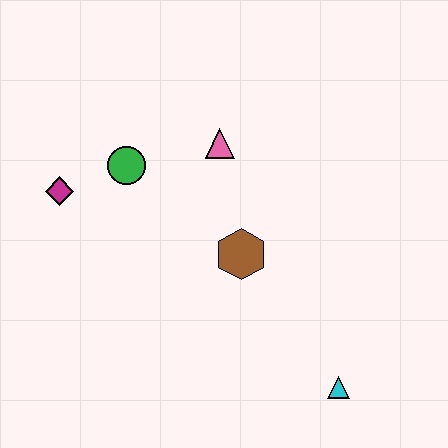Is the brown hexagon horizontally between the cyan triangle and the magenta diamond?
Yes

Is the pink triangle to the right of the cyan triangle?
No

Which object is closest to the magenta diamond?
The green circle is closest to the magenta diamond.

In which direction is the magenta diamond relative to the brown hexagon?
The magenta diamond is to the left of the brown hexagon.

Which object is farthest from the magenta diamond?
The cyan triangle is farthest from the magenta diamond.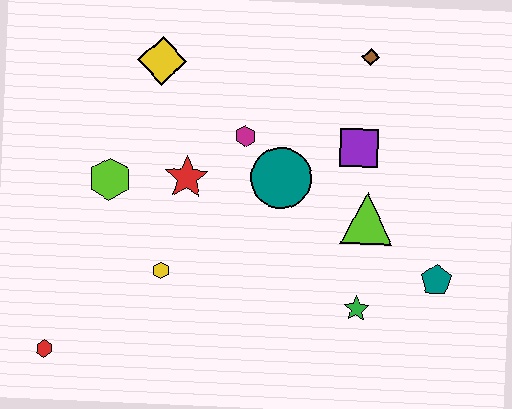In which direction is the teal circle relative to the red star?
The teal circle is to the right of the red star.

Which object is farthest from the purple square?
The red hexagon is farthest from the purple square.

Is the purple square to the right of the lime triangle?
No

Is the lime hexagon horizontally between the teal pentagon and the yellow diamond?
No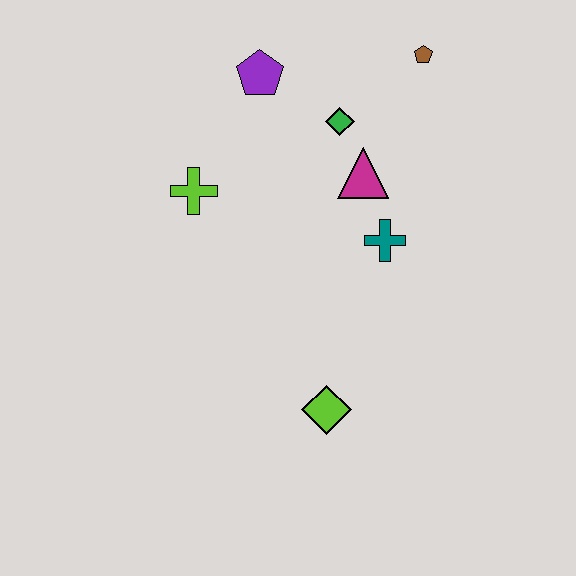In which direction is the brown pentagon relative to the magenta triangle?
The brown pentagon is above the magenta triangle.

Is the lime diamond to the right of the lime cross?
Yes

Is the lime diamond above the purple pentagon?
No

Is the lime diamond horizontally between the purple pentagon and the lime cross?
No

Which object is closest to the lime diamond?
The teal cross is closest to the lime diamond.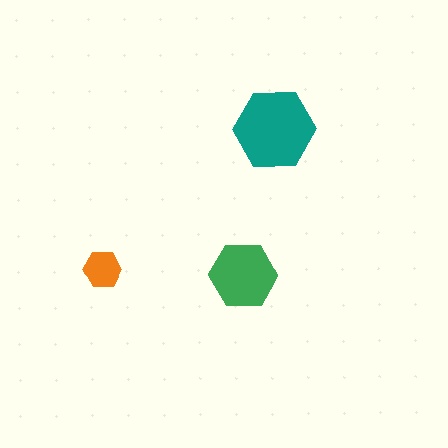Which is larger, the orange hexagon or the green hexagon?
The green one.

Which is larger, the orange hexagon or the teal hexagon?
The teal one.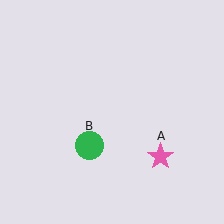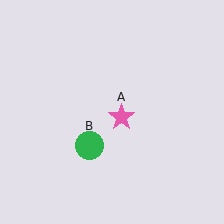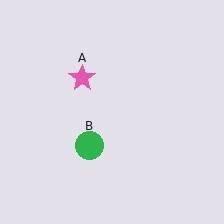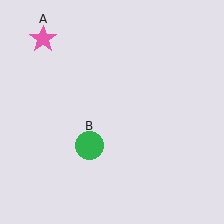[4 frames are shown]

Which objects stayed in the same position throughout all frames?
Green circle (object B) remained stationary.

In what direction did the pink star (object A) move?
The pink star (object A) moved up and to the left.